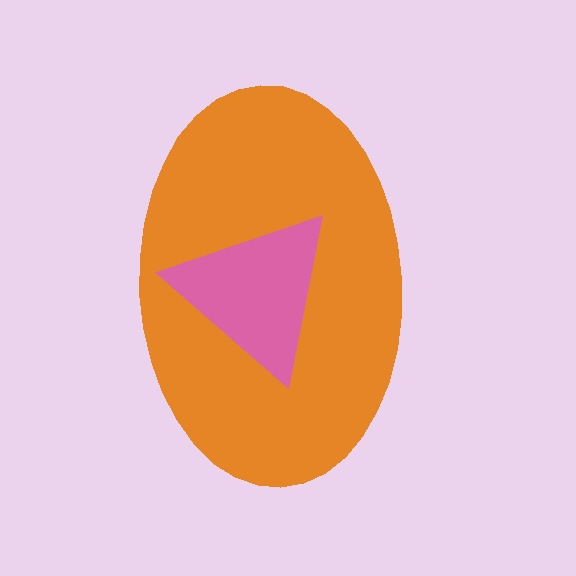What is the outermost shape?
The orange ellipse.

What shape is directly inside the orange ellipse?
The pink triangle.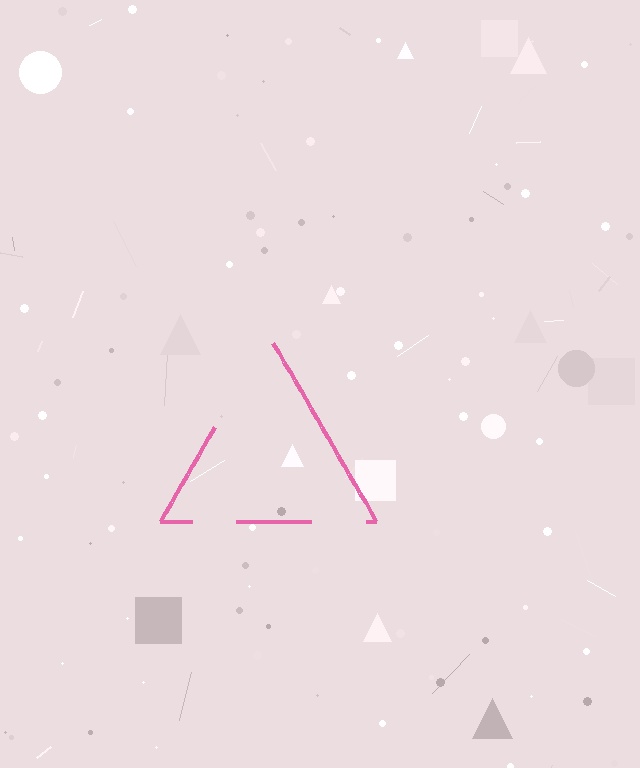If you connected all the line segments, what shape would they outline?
They would outline a triangle.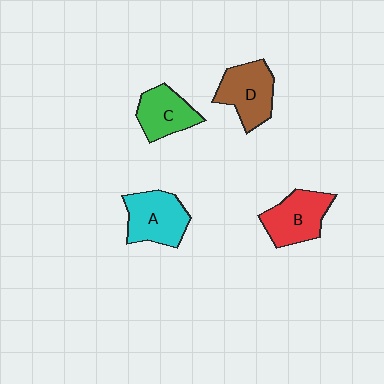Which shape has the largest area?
Shape A (cyan).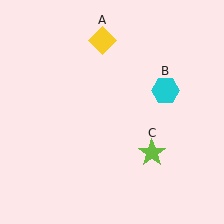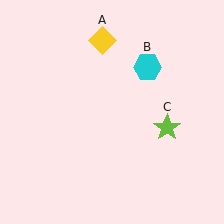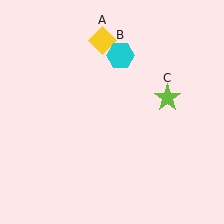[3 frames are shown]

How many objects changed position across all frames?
2 objects changed position: cyan hexagon (object B), lime star (object C).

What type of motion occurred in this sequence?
The cyan hexagon (object B), lime star (object C) rotated counterclockwise around the center of the scene.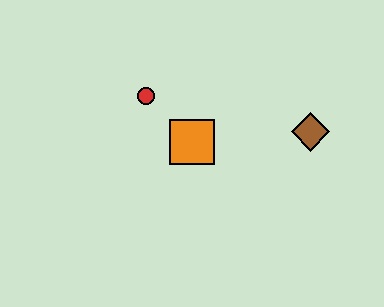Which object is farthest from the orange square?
The brown diamond is farthest from the orange square.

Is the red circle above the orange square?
Yes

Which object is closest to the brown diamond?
The orange square is closest to the brown diamond.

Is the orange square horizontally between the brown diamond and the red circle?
Yes